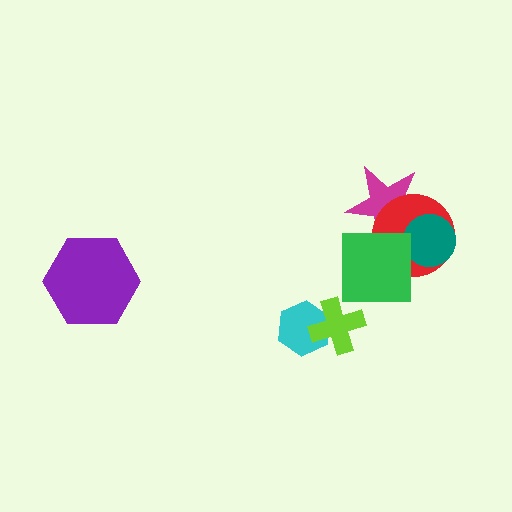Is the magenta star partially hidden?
Yes, it is partially covered by another shape.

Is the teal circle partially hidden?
Yes, it is partially covered by another shape.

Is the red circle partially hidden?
Yes, it is partially covered by another shape.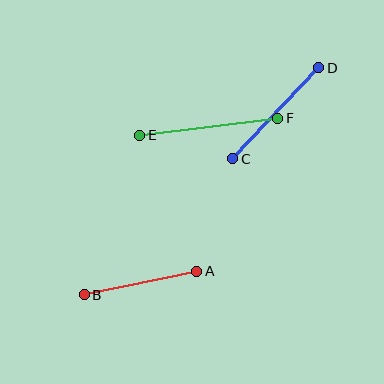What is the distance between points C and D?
The distance is approximately 125 pixels.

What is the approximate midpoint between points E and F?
The midpoint is at approximately (209, 127) pixels.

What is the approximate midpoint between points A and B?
The midpoint is at approximately (140, 283) pixels.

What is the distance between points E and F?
The distance is approximately 139 pixels.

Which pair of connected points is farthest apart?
Points E and F are farthest apart.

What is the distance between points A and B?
The distance is approximately 115 pixels.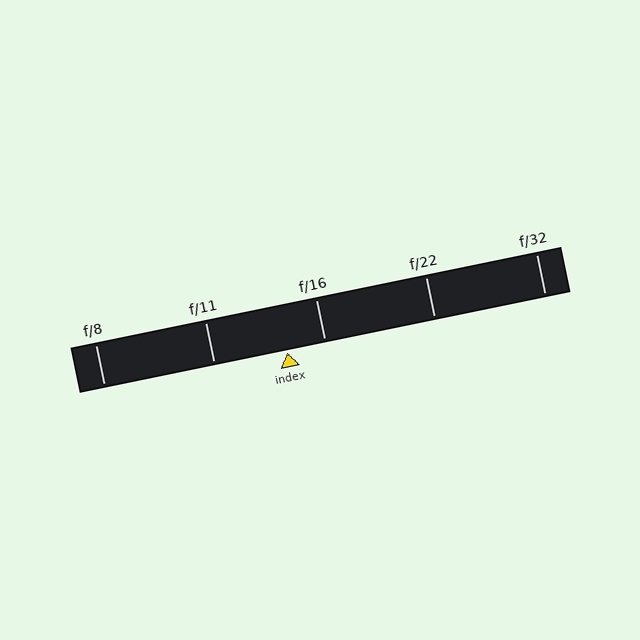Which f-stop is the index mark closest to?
The index mark is closest to f/16.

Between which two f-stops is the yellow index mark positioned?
The index mark is between f/11 and f/16.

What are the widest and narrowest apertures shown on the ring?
The widest aperture shown is f/8 and the narrowest is f/32.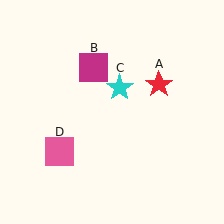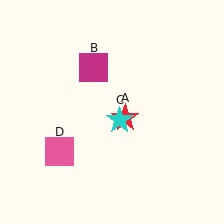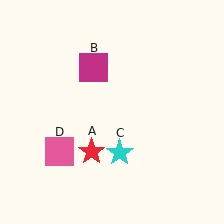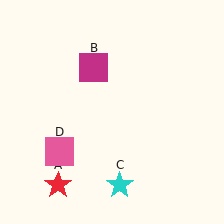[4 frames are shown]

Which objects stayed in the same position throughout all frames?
Magenta square (object B) and pink square (object D) remained stationary.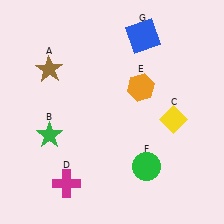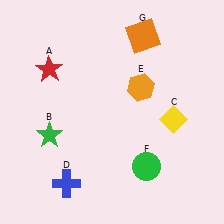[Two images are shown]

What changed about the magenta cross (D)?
In Image 1, D is magenta. In Image 2, it changed to blue.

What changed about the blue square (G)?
In Image 1, G is blue. In Image 2, it changed to orange.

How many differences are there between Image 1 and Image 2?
There are 3 differences between the two images.